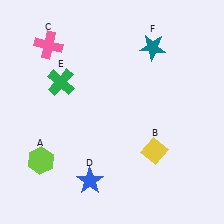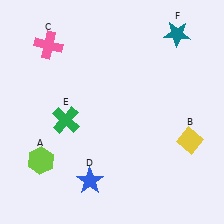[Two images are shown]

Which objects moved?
The objects that moved are: the yellow diamond (B), the green cross (E), the teal star (F).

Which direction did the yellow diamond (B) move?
The yellow diamond (B) moved right.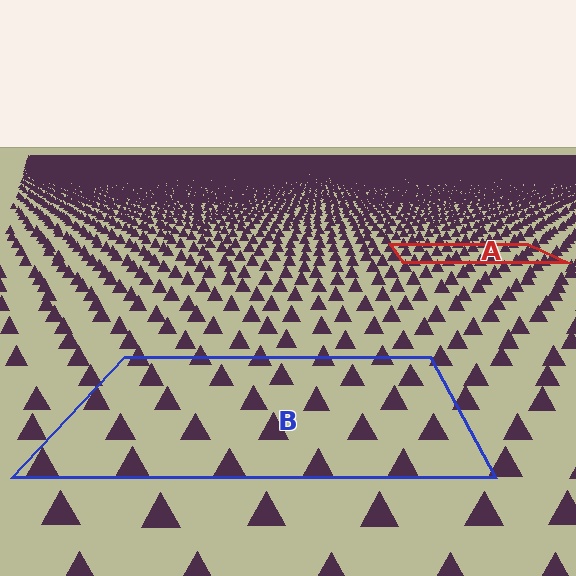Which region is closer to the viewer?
Region B is closer. The texture elements there are larger and more spread out.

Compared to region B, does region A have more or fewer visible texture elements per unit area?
Region A has more texture elements per unit area — they are packed more densely because it is farther away.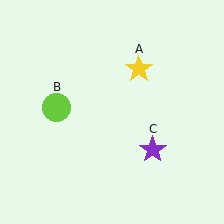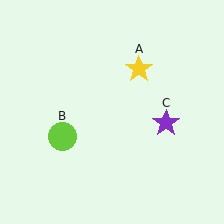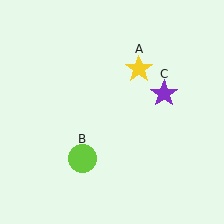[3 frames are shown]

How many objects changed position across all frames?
2 objects changed position: lime circle (object B), purple star (object C).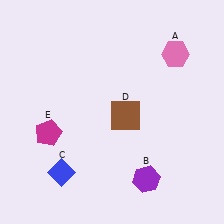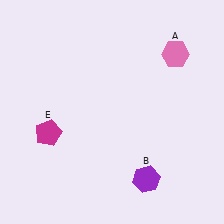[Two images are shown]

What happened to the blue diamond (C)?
The blue diamond (C) was removed in Image 2. It was in the bottom-left area of Image 1.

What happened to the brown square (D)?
The brown square (D) was removed in Image 2. It was in the bottom-right area of Image 1.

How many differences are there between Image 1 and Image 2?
There are 2 differences between the two images.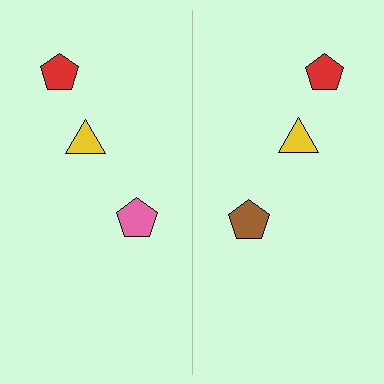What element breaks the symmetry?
The brown pentagon on the right side breaks the symmetry — its mirror counterpart is pink.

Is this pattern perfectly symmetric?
No, the pattern is not perfectly symmetric. The brown pentagon on the right side breaks the symmetry — its mirror counterpart is pink.